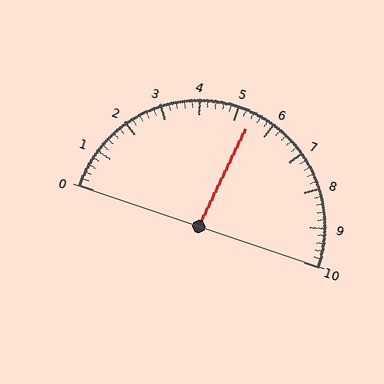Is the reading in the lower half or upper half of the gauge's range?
The reading is in the upper half of the range (0 to 10).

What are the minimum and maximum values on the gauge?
The gauge ranges from 0 to 10.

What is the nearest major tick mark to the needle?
The nearest major tick mark is 5.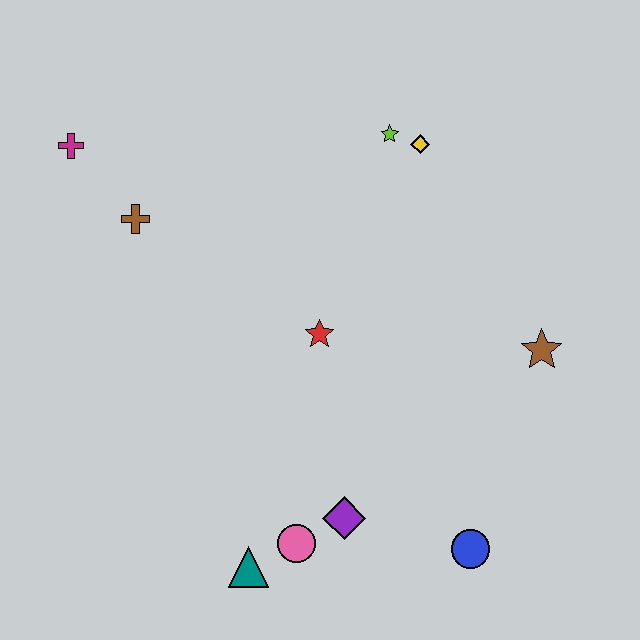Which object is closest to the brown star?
The blue circle is closest to the brown star.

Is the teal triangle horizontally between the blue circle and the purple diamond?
No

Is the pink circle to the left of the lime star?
Yes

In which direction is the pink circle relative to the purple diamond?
The pink circle is to the left of the purple diamond.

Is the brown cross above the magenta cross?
No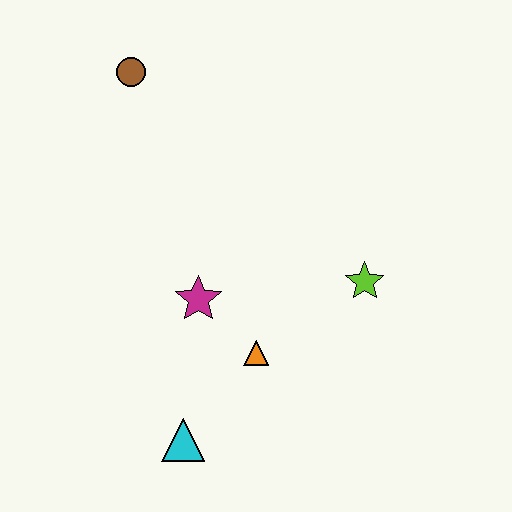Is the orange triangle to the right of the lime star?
No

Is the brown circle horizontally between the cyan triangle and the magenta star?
No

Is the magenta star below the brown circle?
Yes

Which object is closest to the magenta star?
The orange triangle is closest to the magenta star.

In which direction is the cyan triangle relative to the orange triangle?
The cyan triangle is below the orange triangle.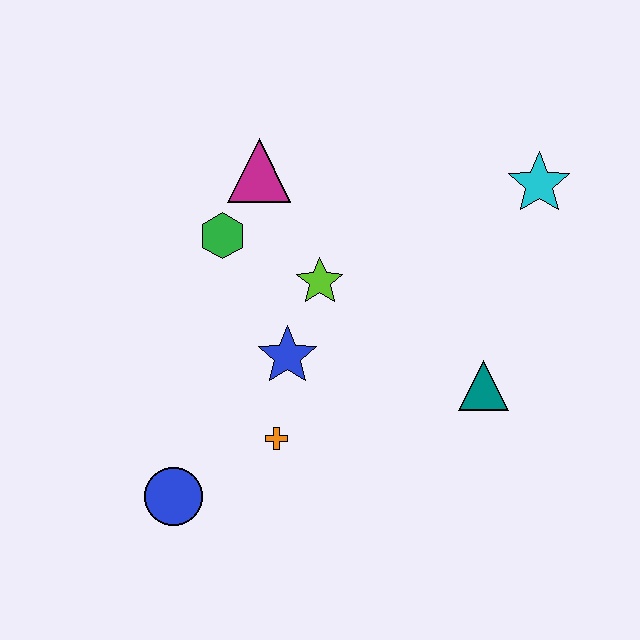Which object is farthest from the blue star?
The cyan star is farthest from the blue star.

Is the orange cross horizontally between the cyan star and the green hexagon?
Yes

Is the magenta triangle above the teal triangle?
Yes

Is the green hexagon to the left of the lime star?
Yes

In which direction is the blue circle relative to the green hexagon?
The blue circle is below the green hexagon.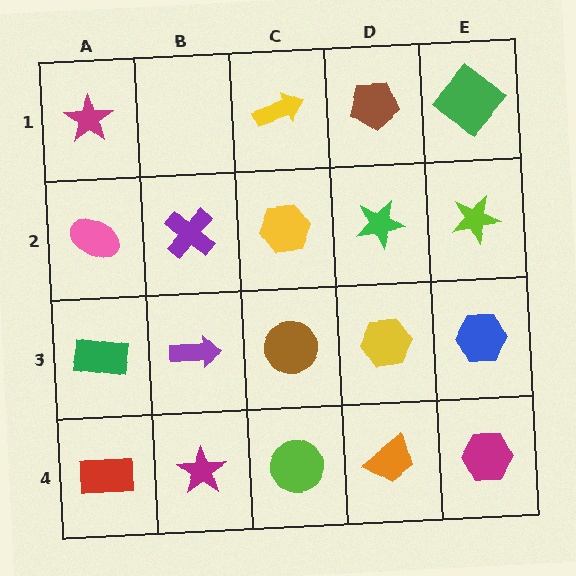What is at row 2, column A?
A pink ellipse.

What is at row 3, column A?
A green rectangle.